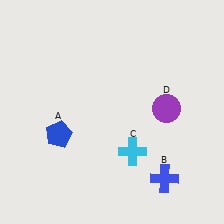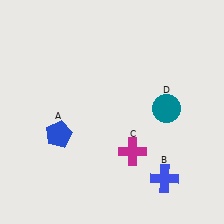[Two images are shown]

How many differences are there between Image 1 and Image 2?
There are 2 differences between the two images.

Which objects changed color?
C changed from cyan to magenta. D changed from purple to teal.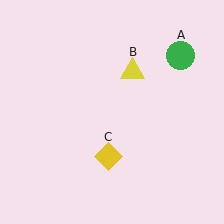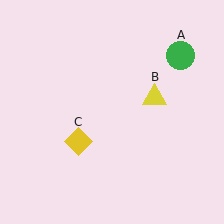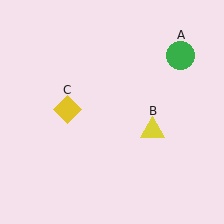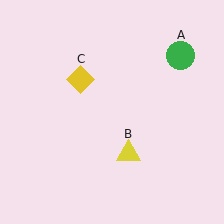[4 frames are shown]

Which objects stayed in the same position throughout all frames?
Green circle (object A) remained stationary.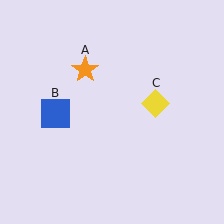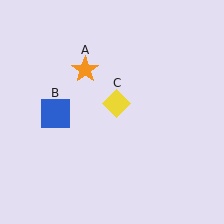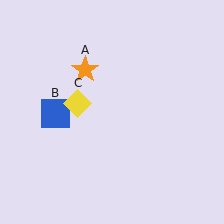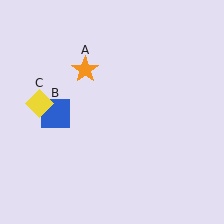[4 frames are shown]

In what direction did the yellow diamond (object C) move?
The yellow diamond (object C) moved left.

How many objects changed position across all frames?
1 object changed position: yellow diamond (object C).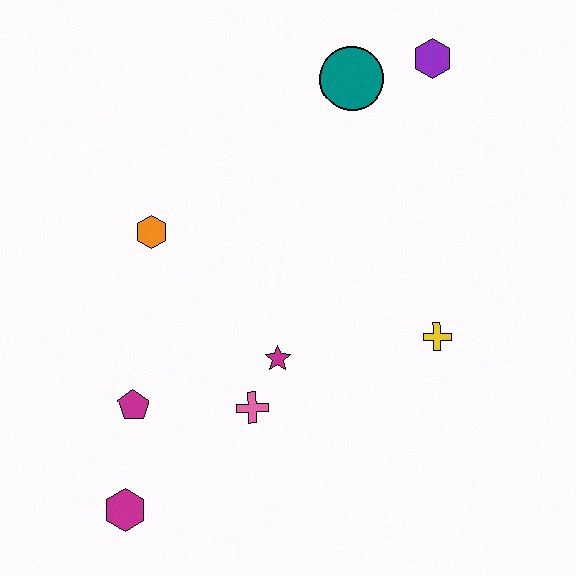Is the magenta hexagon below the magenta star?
Yes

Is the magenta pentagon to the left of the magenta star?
Yes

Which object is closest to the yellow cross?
The magenta star is closest to the yellow cross.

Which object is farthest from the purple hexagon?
The magenta hexagon is farthest from the purple hexagon.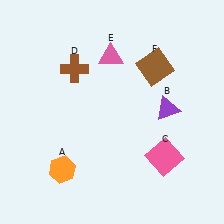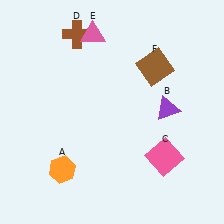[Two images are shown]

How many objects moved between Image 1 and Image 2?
2 objects moved between the two images.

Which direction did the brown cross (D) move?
The brown cross (D) moved up.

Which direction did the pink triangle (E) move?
The pink triangle (E) moved up.